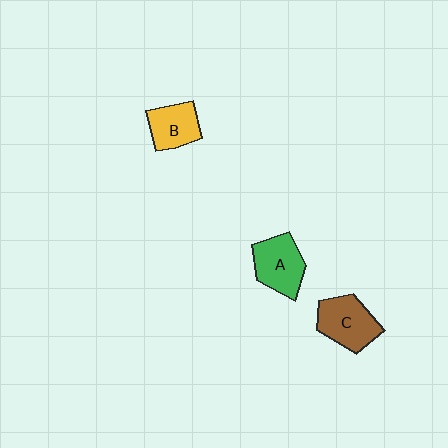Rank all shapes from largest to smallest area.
From largest to smallest: C (brown), A (green), B (yellow).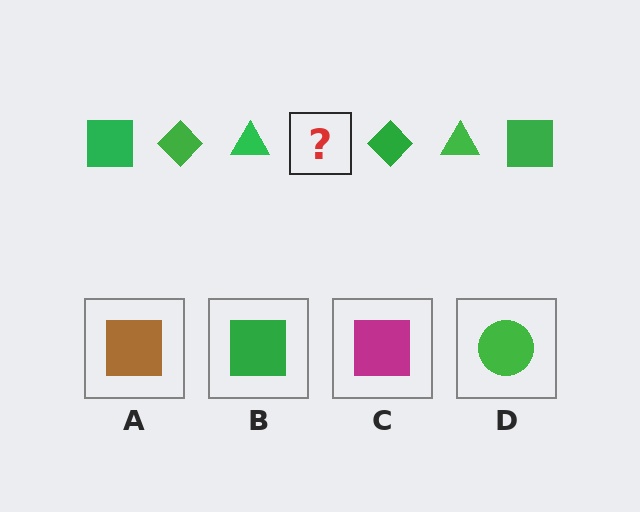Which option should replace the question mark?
Option B.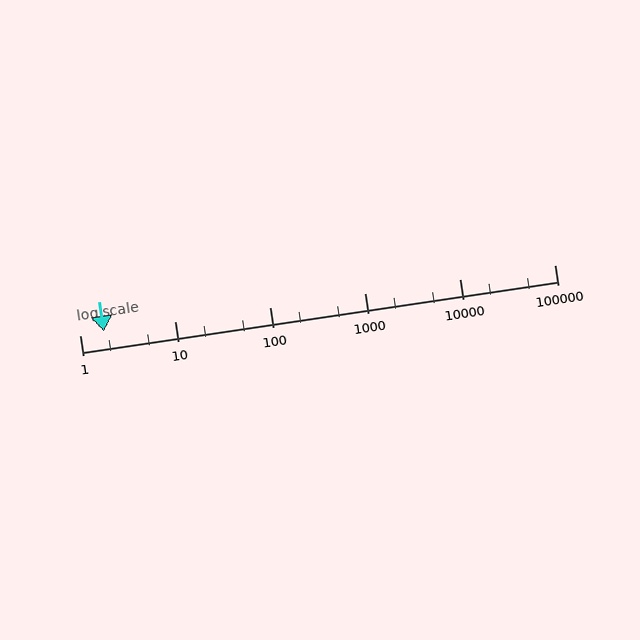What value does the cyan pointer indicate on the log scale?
The pointer indicates approximately 1.8.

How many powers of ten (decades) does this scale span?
The scale spans 5 decades, from 1 to 100000.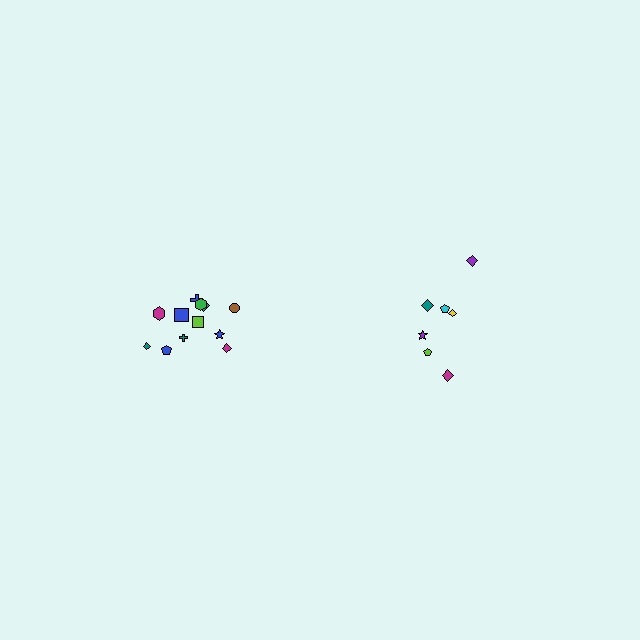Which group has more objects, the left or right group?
The left group.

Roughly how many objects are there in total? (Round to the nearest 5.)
Roughly 20 objects in total.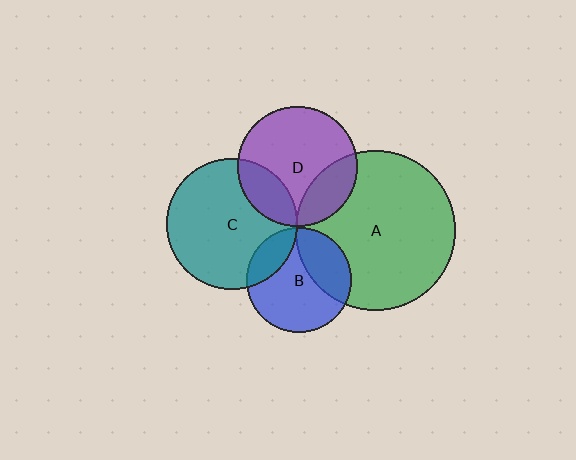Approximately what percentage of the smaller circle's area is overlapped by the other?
Approximately 20%.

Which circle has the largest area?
Circle A (green).